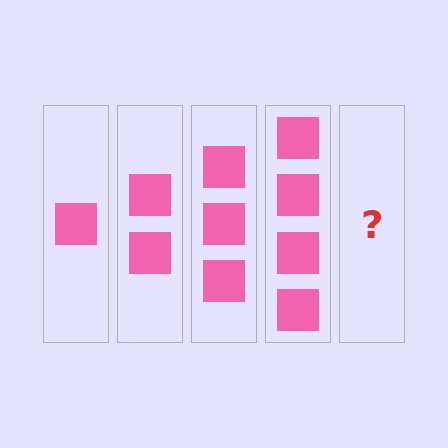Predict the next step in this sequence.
The next step is 5 squares.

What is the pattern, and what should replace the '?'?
The pattern is that each step adds one more square. The '?' should be 5 squares.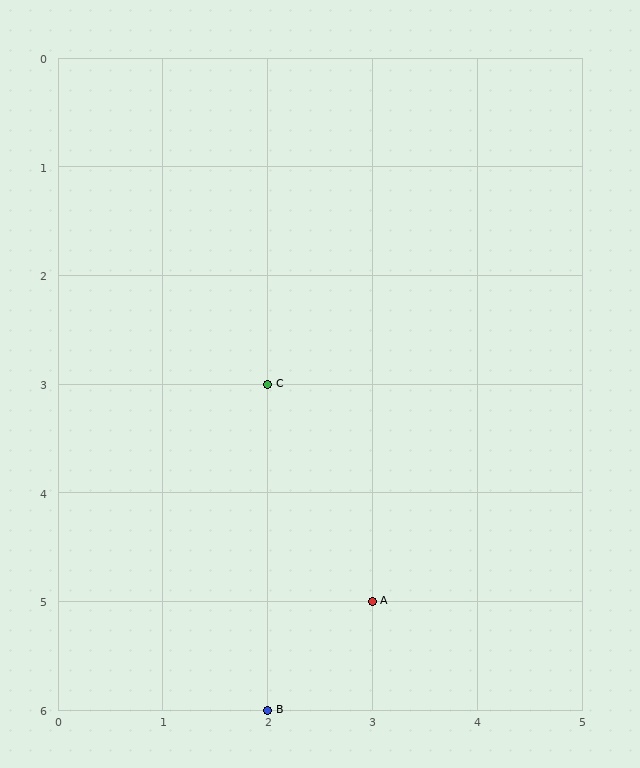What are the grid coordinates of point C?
Point C is at grid coordinates (2, 3).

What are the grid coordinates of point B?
Point B is at grid coordinates (2, 6).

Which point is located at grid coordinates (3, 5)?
Point A is at (3, 5).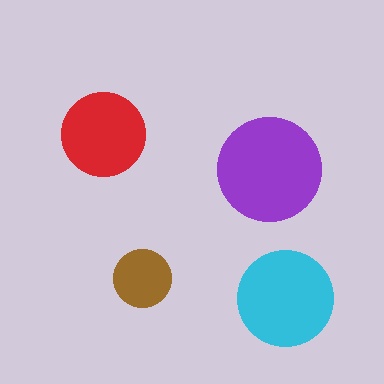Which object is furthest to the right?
The cyan circle is rightmost.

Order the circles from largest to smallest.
the purple one, the cyan one, the red one, the brown one.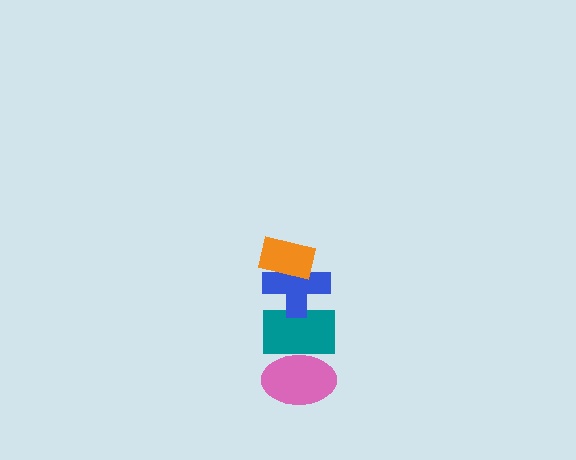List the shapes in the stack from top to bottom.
From top to bottom: the orange rectangle, the blue cross, the teal rectangle, the pink ellipse.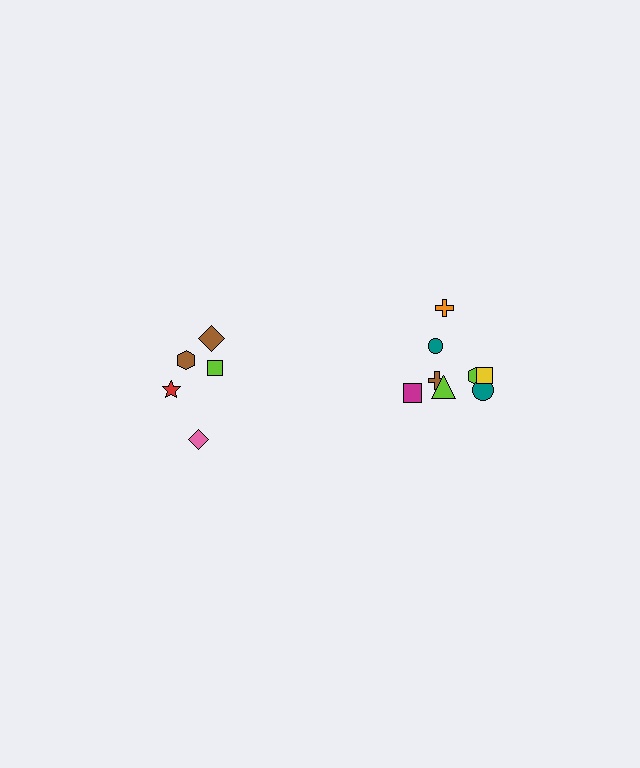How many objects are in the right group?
There are 8 objects.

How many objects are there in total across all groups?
There are 13 objects.